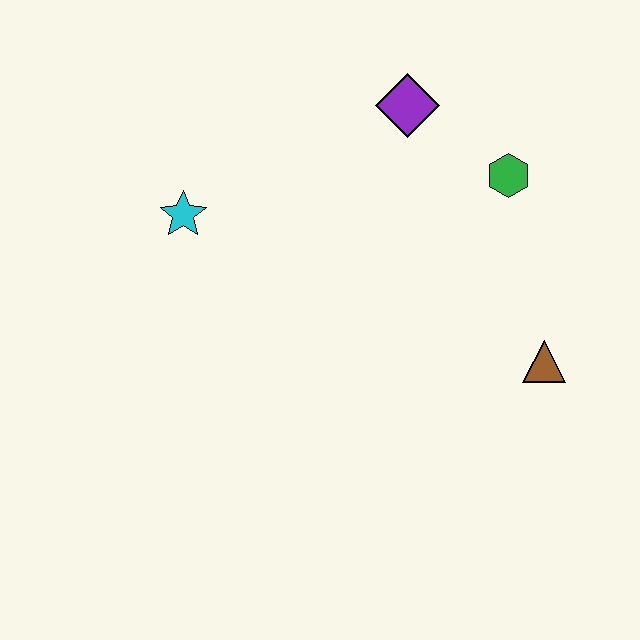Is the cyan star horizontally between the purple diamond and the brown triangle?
No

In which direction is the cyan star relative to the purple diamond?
The cyan star is to the left of the purple diamond.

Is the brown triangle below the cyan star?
Yes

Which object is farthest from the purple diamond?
The brown triangle is farthest from the purple diamond.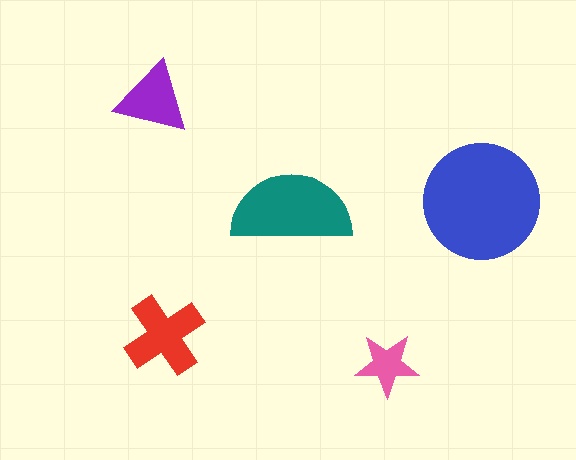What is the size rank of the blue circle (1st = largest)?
1st.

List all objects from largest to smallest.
The blue circle, the teal semicircle, the red cross, the purple triangle, the pink star.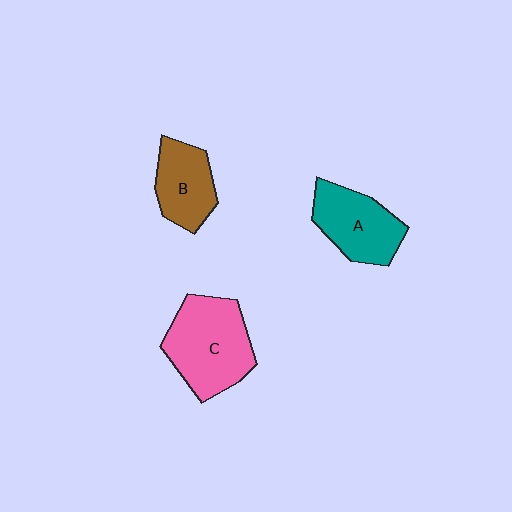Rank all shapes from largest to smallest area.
From largest to smallest: C (pink), A (teal), B (brown).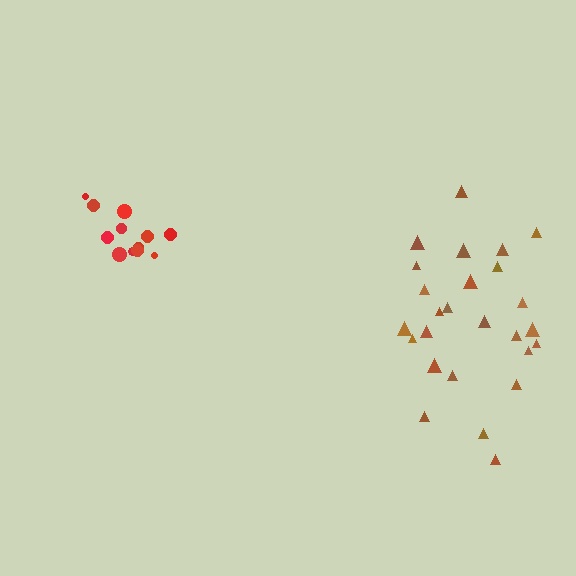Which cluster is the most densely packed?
Red.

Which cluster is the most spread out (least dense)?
Brown.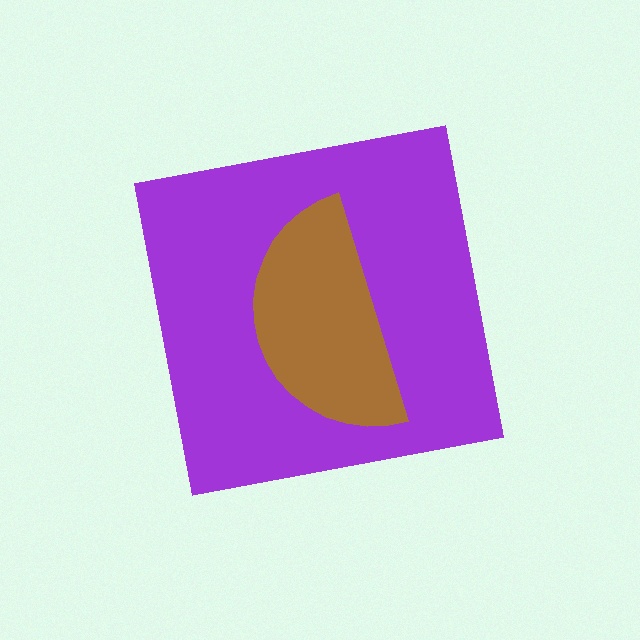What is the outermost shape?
The purple square.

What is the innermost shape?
The brown semicircle.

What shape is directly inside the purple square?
The brown semicircle.